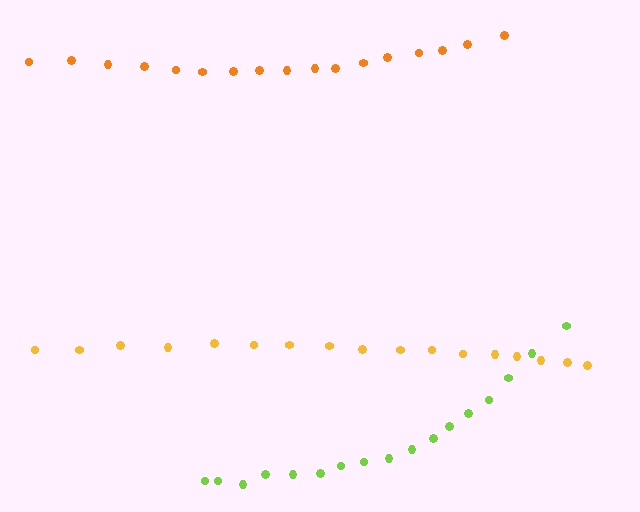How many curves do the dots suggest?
There are 3 distinct paths.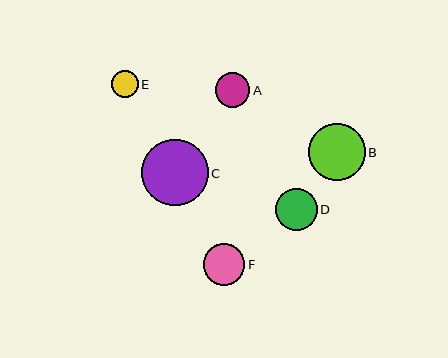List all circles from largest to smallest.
From largest to smallest: C, B, F, D, A, E.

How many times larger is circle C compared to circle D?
Circle C is approximately 1.6 times the size of circle D.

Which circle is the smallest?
Circle E is the smallest with a size of approximately 27 pixels.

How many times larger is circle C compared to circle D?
Circle C is approximately 1.6 times the size of circle D.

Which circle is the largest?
Circle C is the largest with a size of approximately 67 pixels.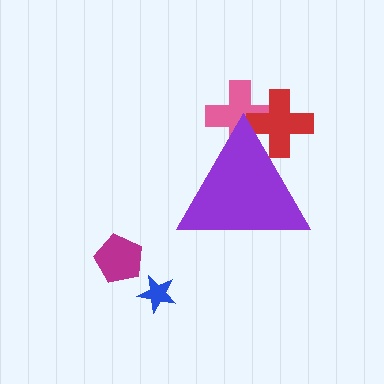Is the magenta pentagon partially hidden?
No, the magenta pentagon is fully visible.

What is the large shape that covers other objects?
A purple triangle.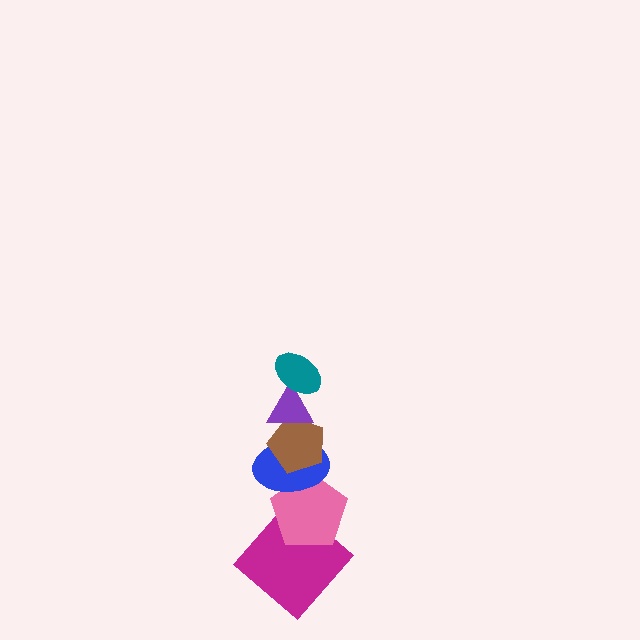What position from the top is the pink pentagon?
The pink pentagon is 5th from the top.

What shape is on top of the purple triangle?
The teal ellipse is on top of the purple triangle.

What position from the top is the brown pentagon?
The brown pentagon is 3rd from the top.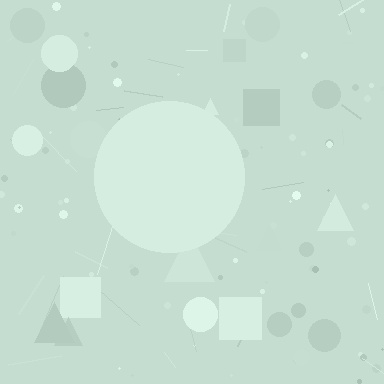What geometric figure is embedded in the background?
A circle is embedded in the background.